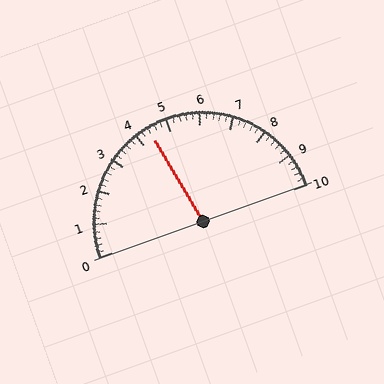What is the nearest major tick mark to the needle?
The nearest major tick mark is 4.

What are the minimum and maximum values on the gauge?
The gauge ranges from 0 to 10.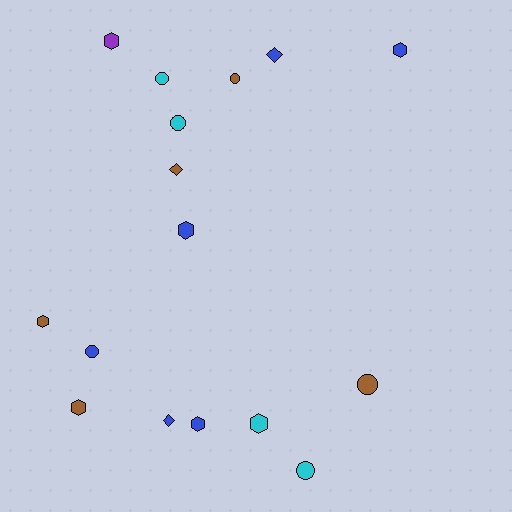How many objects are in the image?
There are 16 objects.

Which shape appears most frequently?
Hexagon, with 7 objects.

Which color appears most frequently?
Blue, with 6 objects.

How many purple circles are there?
There are no purple circles.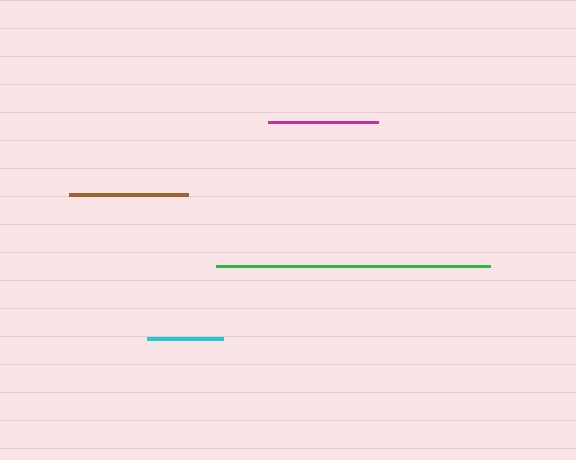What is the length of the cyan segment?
The cyan segment is approximately 76 pixels long.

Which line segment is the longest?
The green line is the longest at approximately 274 pixels.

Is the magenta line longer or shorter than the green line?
The green line is longer than the magenta line.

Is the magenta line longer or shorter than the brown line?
The brown line is longer than the magenta line.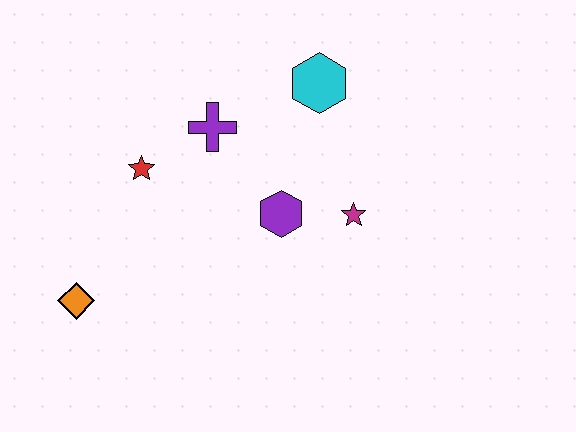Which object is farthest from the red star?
The magenta star is farthest from the red star.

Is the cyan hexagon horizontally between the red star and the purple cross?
No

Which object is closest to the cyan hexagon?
The purple cross is closest to the cyan hexagon.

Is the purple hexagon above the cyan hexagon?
No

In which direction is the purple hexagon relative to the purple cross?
The purple hexagon is below the purple cross.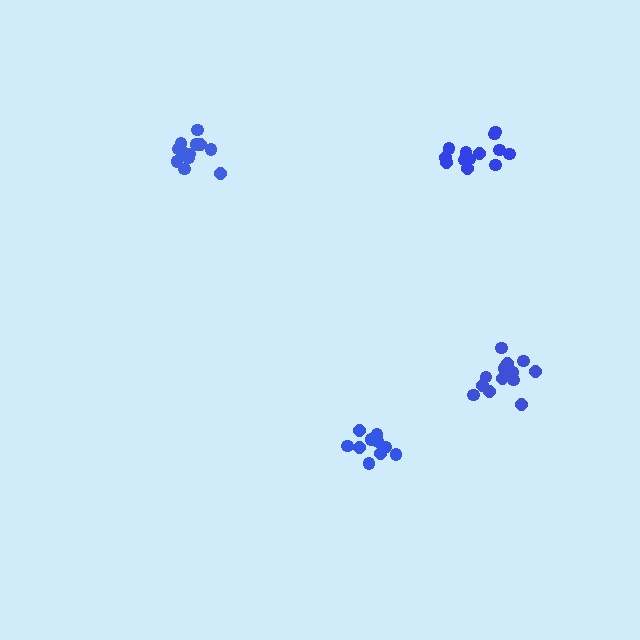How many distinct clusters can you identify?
There are 4 distinct clusters.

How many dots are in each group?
Group 1: 12 dots, Group 2: 11 dots, Group 3: 13 dots, Group 4: 13 dots (49 total).